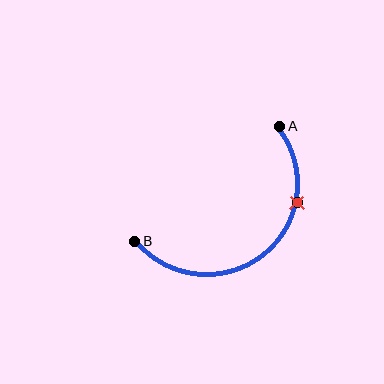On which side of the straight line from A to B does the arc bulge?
The arc bulges below and to the right of the straight line connecting A and B.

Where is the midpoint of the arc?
The arc midpoint is the point on the curve farthest from the straight line joining A and B. It sits below and to the right of that line.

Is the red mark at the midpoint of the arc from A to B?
No. The red mark lies on the arc but is closer to endpoint A. The arc midpoint would be at the point on the curve equidistant along the arc from both A and B.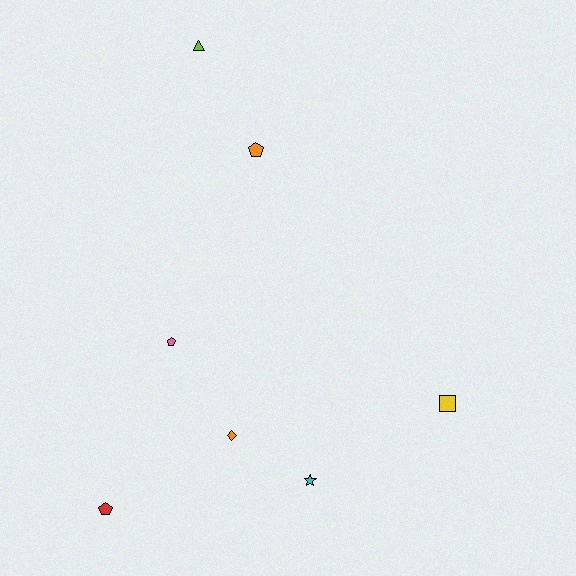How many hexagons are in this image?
There are no hexagons.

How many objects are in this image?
There are 7 objects.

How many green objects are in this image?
There are no green objects.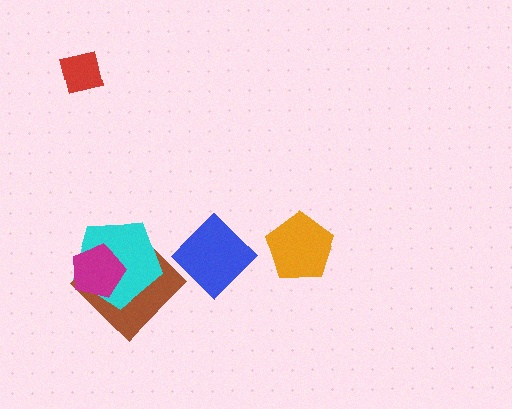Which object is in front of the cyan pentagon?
The magenta pentagon is in front of the cyan pentagon.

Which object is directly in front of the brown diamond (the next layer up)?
The cyan pentagon is directly in front of the brown diamond.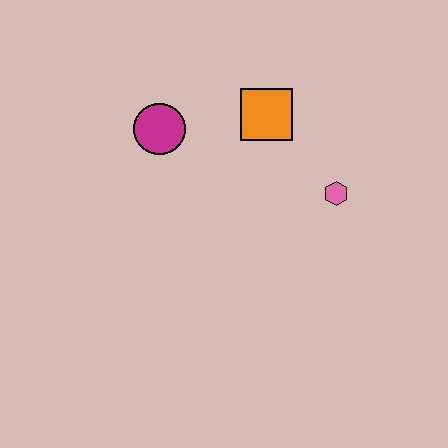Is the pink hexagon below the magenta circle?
Yes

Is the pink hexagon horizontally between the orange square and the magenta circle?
No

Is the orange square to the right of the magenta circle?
Yes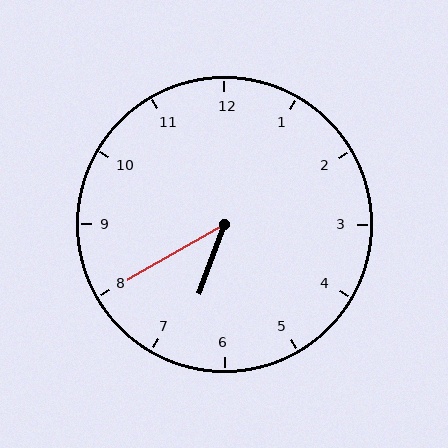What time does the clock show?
6:40.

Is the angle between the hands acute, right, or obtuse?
It is acute.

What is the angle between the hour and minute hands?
Approximately 40 degrees.